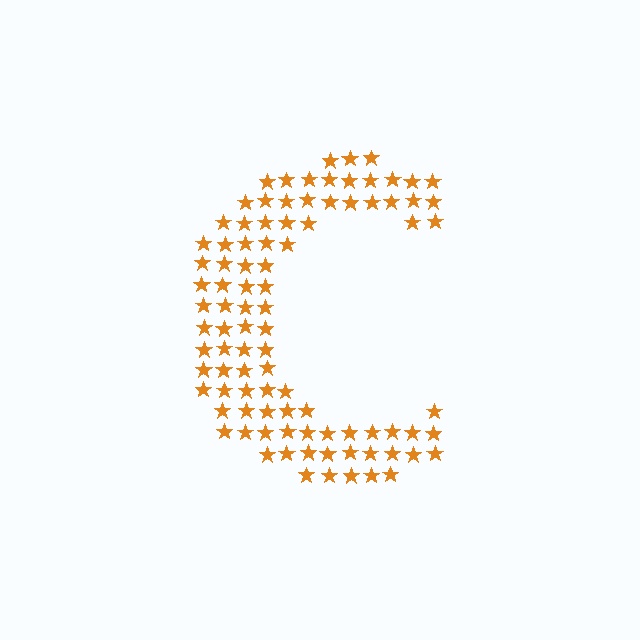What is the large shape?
The large shape is the letter C.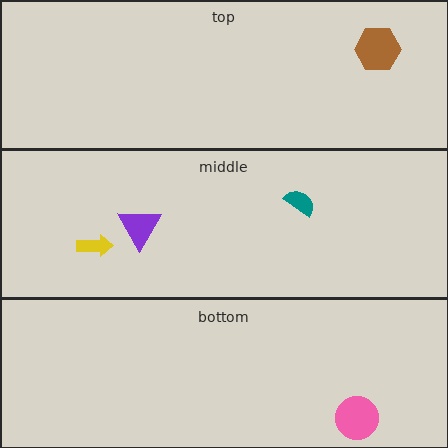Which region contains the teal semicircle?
The middle region.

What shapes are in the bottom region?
The pink circle.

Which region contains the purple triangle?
The middle region.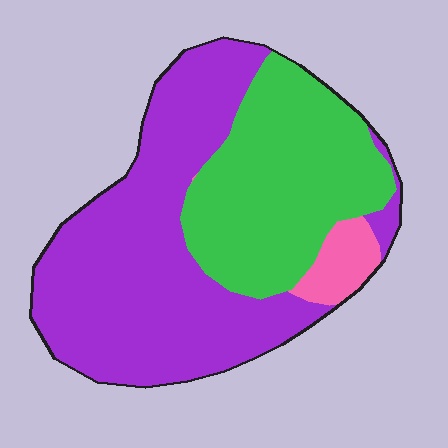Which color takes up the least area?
Pink, at roughly 5%.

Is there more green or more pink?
Green.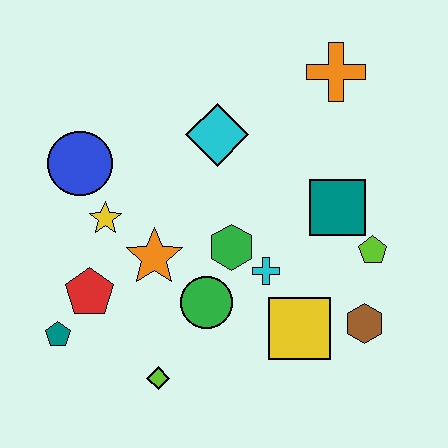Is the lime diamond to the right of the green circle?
No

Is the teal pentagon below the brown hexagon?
Yes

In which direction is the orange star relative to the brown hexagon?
The orange star is to the left of the brown hexagon.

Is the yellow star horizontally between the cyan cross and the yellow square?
No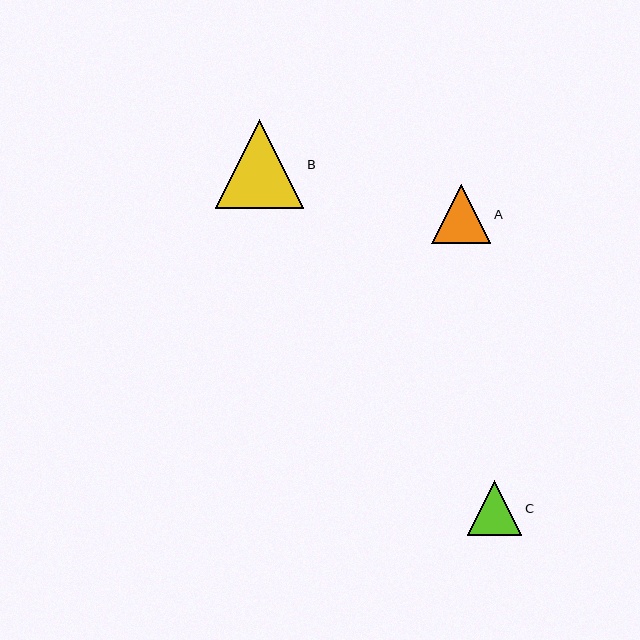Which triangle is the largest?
Triangle B is the largest with a size of approximately 89 pixels.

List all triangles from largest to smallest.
From largest to smallest: B, A, C.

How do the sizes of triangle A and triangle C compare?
Triangle A and triangle C are approximately the same size.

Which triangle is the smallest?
Triangle C is the smallest with a size of approximately 55 pixels.